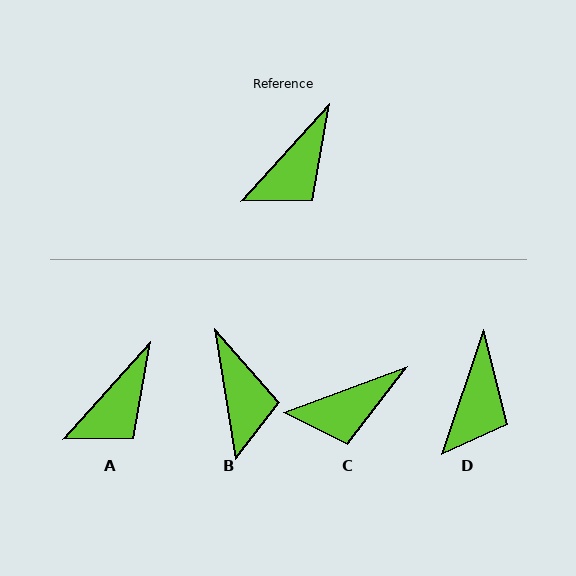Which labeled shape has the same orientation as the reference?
A.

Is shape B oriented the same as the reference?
No, it is off by about 51 degrees.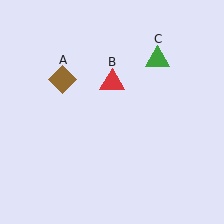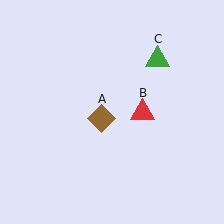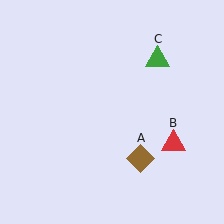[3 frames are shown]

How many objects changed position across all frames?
2 objects changed position: brown diamond (object A), red triangle (object B).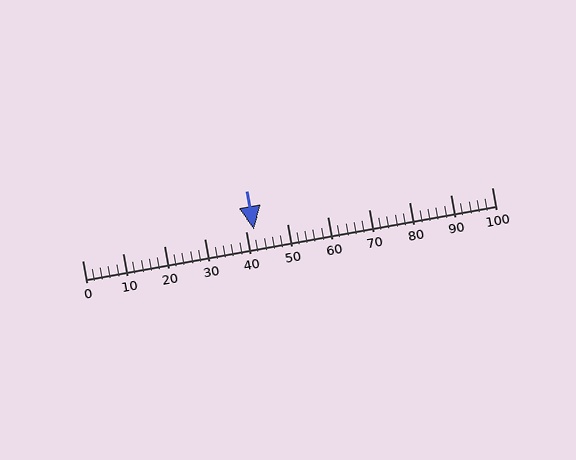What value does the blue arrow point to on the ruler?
The blue arrow points to approximately 42.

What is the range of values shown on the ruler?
The ruler shows values from 0 to 100.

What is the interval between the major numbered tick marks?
The major tick marks are spaced 10 units apart.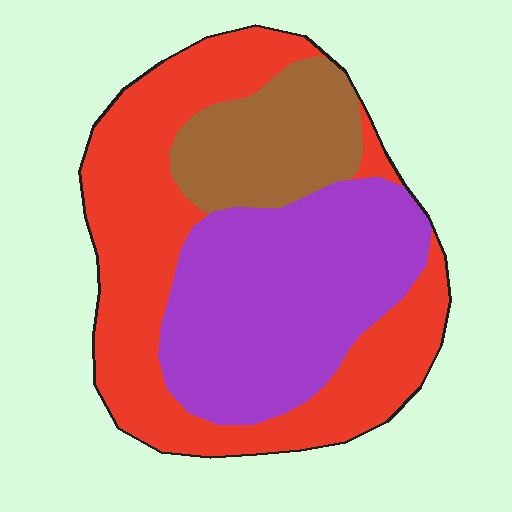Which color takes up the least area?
Brown, at roughly 15%.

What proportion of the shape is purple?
Purple covers around 35% of the shape.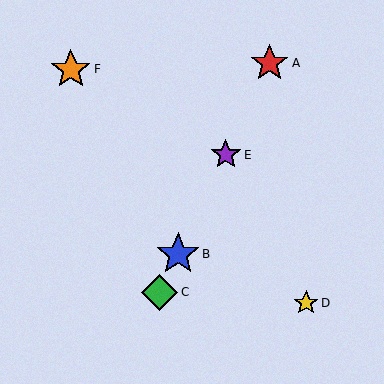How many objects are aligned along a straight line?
4 objects (A, B, C, E) are aligned along a straight line.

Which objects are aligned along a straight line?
Objects A, B, C, E are aligned along a straight line.